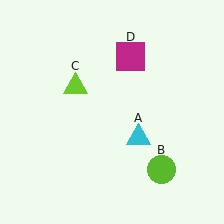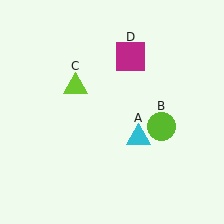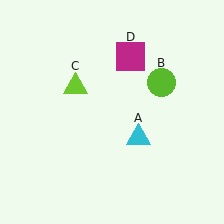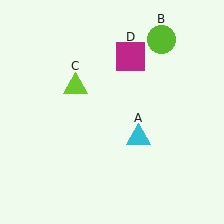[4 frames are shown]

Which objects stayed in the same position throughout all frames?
Cyan triangle (object A) and lime triangle (object C) and magenta square (object D) remained stationary.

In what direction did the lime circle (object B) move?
The lime circle (object B) moved up.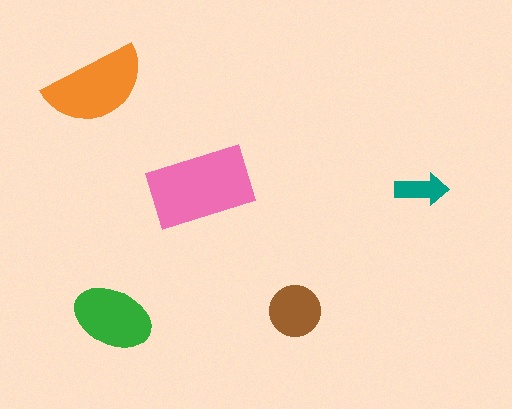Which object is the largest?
The pink rectangle.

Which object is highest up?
The orange semicircle is topmost.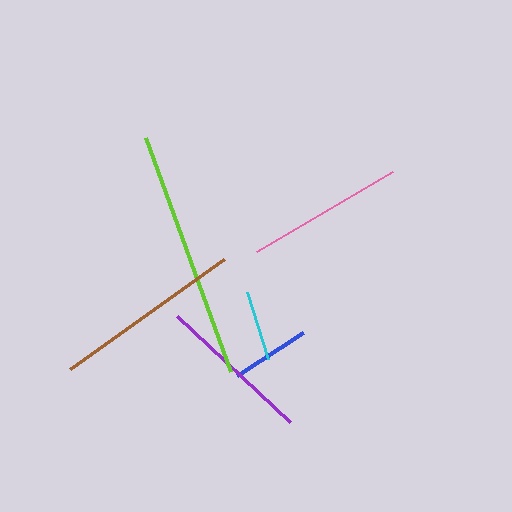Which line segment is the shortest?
The cyan line is the shortest at approximately 70 pixels.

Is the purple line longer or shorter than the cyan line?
The purple line is longer than the cyan line.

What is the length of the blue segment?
The blue segment is approximately 79 pixels long.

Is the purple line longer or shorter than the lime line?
The lime line is longer than the purple line.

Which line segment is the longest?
The lime line is the longest at approximately 248 pixels.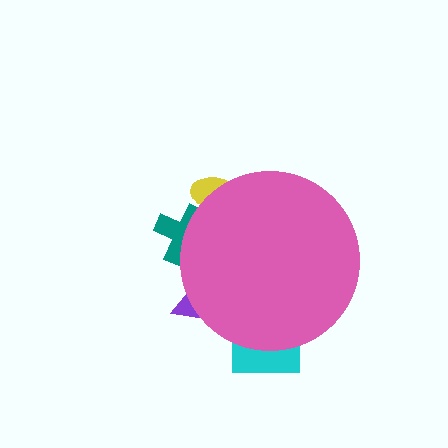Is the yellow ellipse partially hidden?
Yes, the yellow ellipse is partially hidden behind the pink circle.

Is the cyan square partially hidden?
Yes, the cyan square is partially hidden behind the pink circle.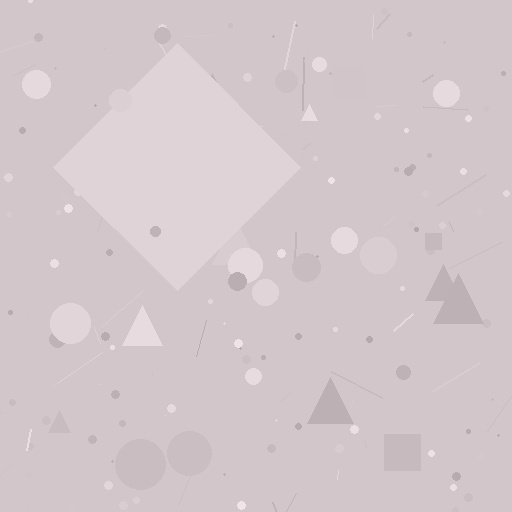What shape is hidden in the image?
A diamond is hidden in the image.